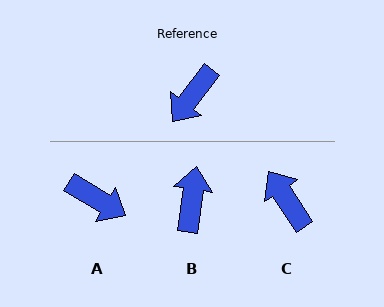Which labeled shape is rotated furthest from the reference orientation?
B, about 151 degrees away.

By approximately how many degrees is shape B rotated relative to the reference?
Approximately 151 degrees clockwise.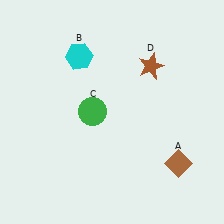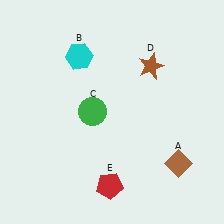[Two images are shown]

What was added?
A red pentagon (E) was added in Image 2.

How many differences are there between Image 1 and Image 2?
There is 1 difference between the two images.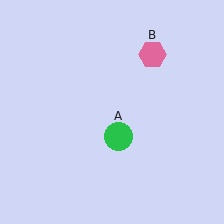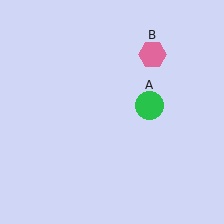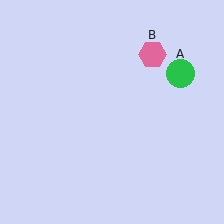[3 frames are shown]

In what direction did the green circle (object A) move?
The green circle (object A) moved up and to the right.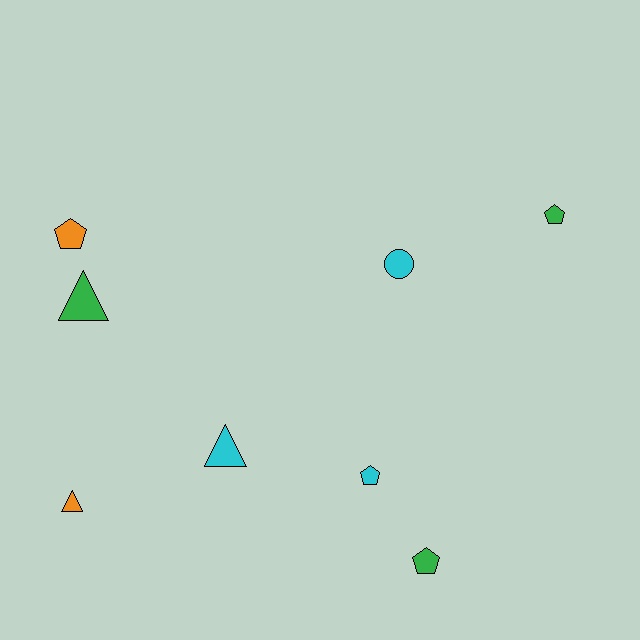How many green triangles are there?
There is 1 green triangle.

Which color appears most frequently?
Cyan, with 3 objects.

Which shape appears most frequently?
Pentagon, with 4 objects.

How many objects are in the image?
There are 8 objects.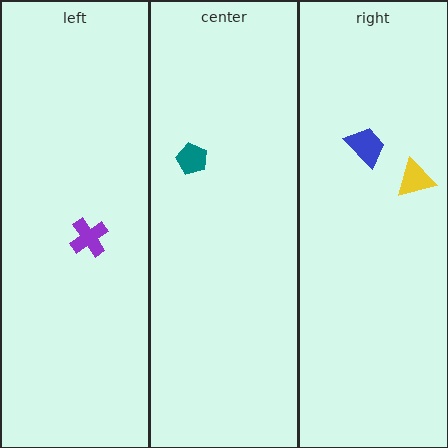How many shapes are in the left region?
1.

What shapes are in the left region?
The purple cross.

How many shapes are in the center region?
1.